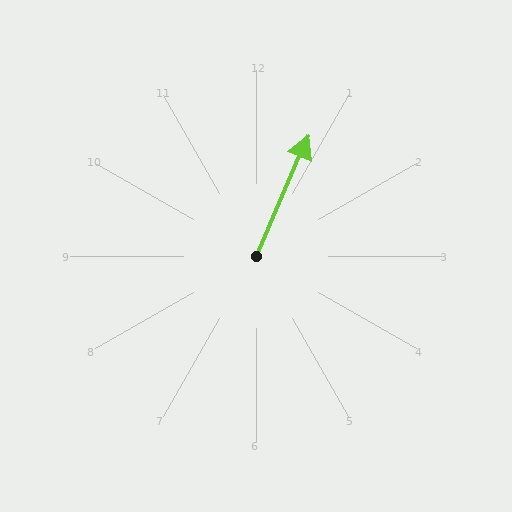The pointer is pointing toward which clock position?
Roughly 1 o'clock.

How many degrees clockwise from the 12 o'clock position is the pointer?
Approximately 24 degrees.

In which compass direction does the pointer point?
Northeast.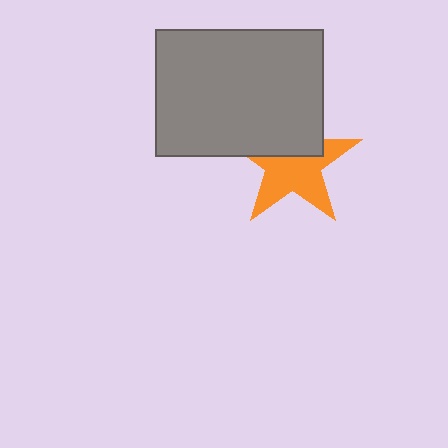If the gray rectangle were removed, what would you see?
You would see the complete orange star.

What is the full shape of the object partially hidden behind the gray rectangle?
The partially hidden object is an orange star.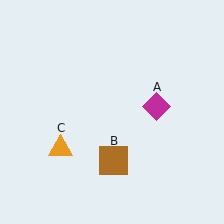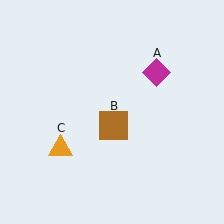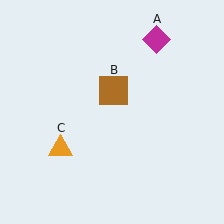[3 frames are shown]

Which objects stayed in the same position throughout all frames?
Orange triangle (object C) remained stationary.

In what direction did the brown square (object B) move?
The brown square (object B) moved up.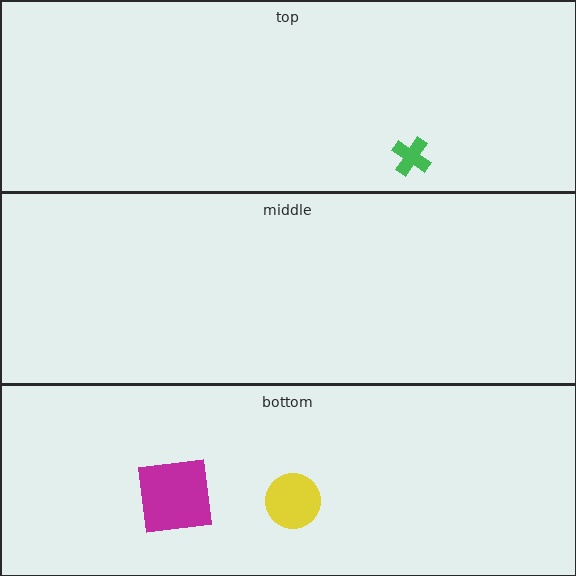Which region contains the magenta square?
The bottom region.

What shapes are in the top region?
The green cross.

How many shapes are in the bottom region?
2.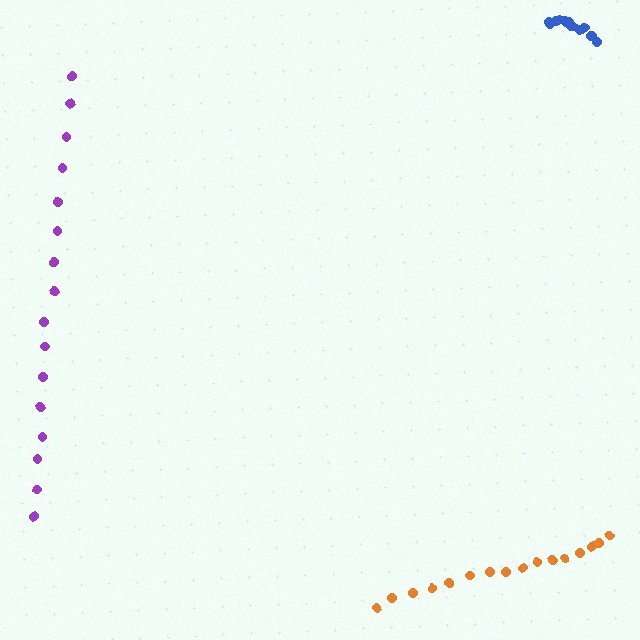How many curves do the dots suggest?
There are 3 distinct paths.